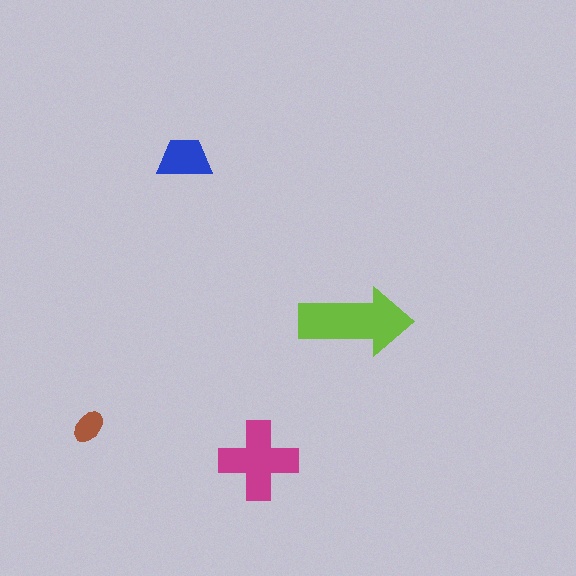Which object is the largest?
The lime arrow.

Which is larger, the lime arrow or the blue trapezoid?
The lime arrow.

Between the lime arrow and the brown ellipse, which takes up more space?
The lime arrow.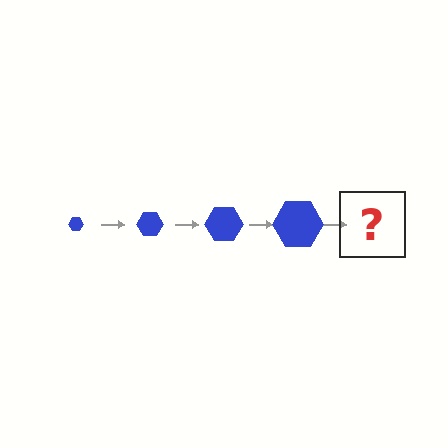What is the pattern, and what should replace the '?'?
The pattern is that the hexagon gets progressively larger each step. The '?' should be a blue hexagon, larger than the previous one.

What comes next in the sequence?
The next element should be a blue hexagon, larger than the previous one.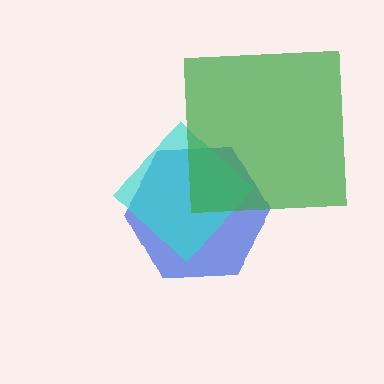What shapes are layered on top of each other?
The layered shapes are: a blue hexagon, a cyan diamond, a green square.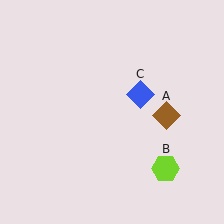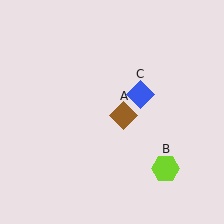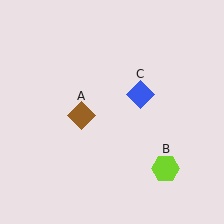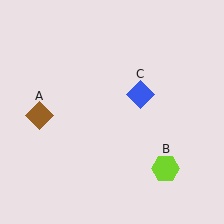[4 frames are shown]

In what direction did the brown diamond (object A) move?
The brown diamond (object A) moved left.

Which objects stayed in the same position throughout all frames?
Lime hexagon (object B) and blue diamond (object C) remained stationary.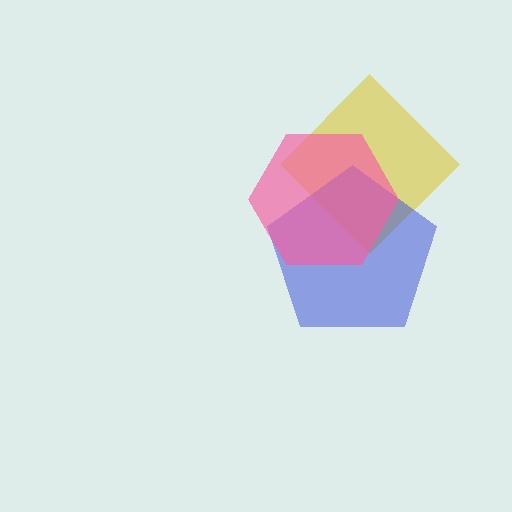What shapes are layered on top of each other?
The layered shapes are: a yellow diamond, a blue pentagon, a pink hexagon.